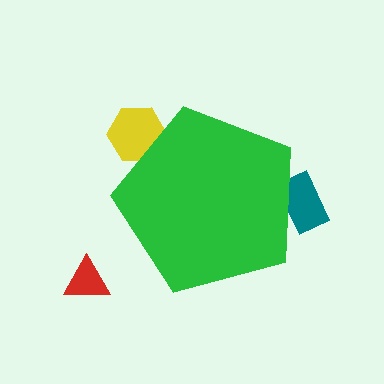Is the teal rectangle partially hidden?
Yes, the teal rectangle is partially hidden behind the green pentagon.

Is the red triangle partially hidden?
No, the red triangle is fully visible.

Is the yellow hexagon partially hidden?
Yes, the yellow hexagon is partially hidden behind the green pentagon.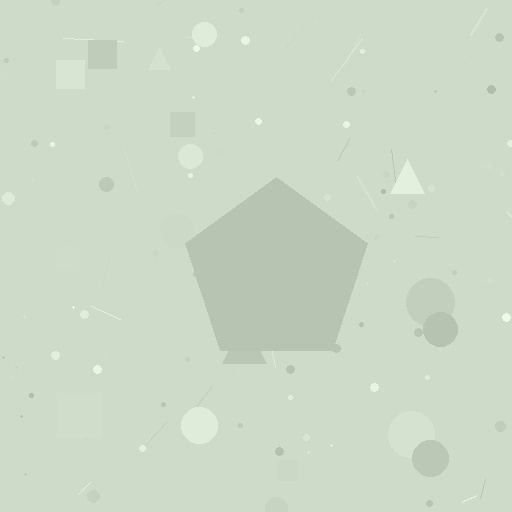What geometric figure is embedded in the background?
A pentagon is embedded in the background.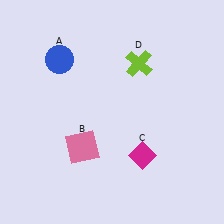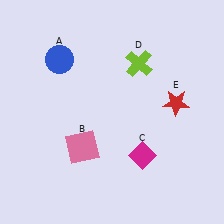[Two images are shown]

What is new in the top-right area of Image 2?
A red star (E) was added in the top-right area of Image 2.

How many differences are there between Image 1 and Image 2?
There is 1 difference between the two images.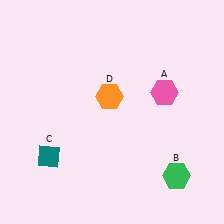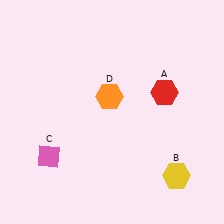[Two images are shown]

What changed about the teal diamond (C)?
In Image 1, C is teal. In Image 2, it changed to pink.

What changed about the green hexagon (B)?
In Image 1, B is green. In Image 2, it changed to yellow.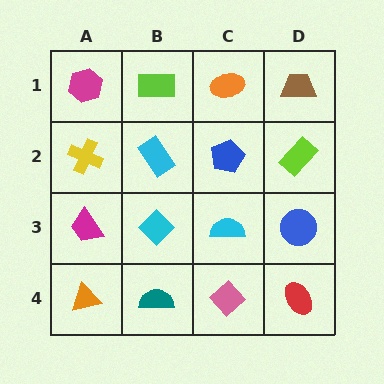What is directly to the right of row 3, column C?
A blue circle.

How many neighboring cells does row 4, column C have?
3.